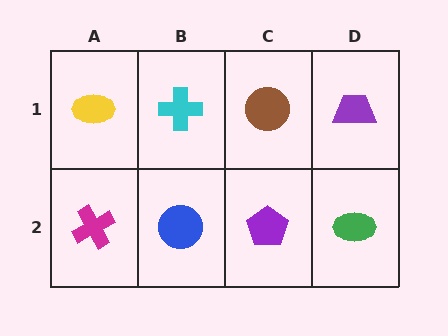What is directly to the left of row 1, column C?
A cyan cross.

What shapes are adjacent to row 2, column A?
A yellow ellipse (row 1, column A), a blue circle (row 2, column B).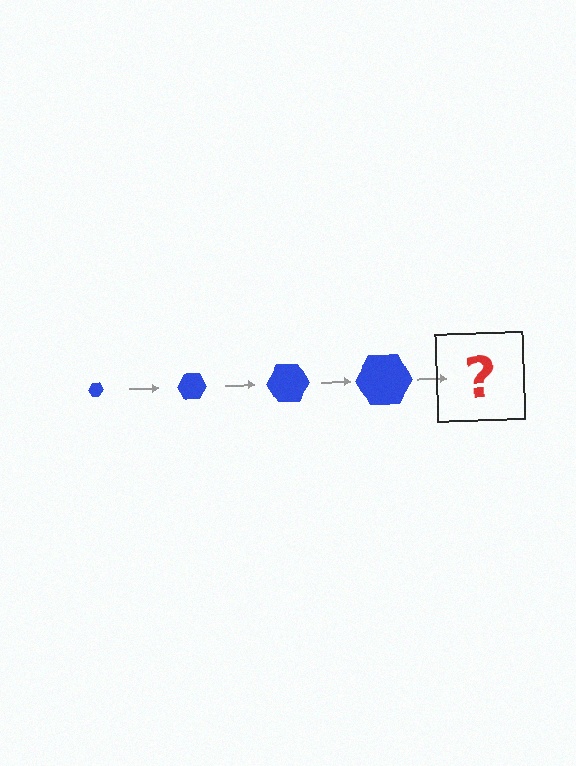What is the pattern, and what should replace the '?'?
The pattern is that the hexagon gets progressively larger each step. The '?' should be a blue hexagon, larger than the previous one.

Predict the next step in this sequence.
The next step is a blue hexagon, larger than the previous one.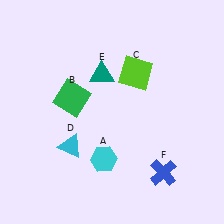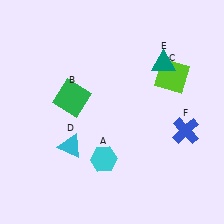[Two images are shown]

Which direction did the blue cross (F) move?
The blue cross (F) moved up.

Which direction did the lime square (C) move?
The lime square (C) moved right.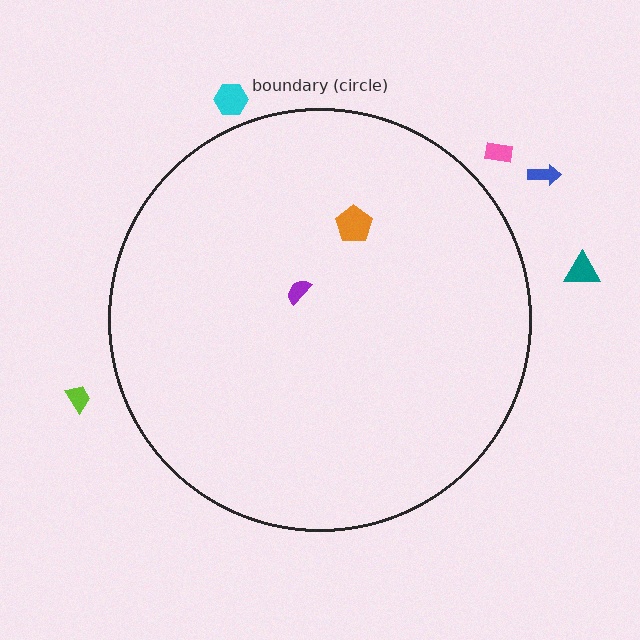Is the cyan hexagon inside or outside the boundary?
Outside.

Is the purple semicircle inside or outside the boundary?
Inside.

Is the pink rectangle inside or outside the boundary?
Outside.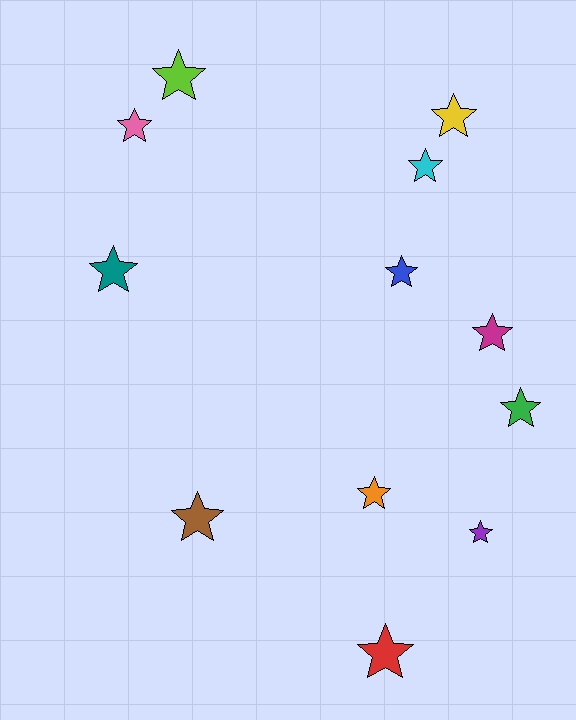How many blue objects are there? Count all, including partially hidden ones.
There is 1 blue object.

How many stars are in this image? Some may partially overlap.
There are 12 stars.